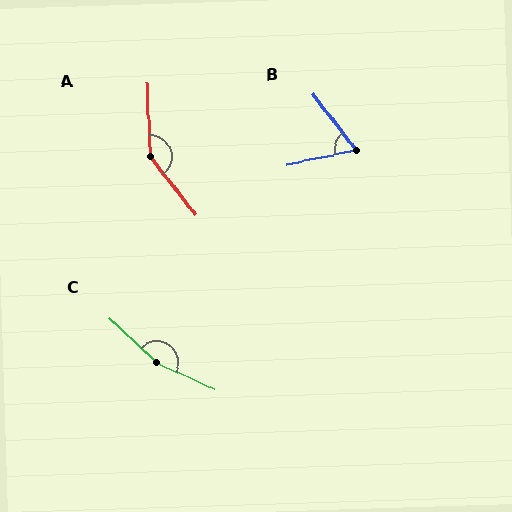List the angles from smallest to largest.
B (64°), A (144°), C (161°).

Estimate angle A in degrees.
Approximately 144 degrees.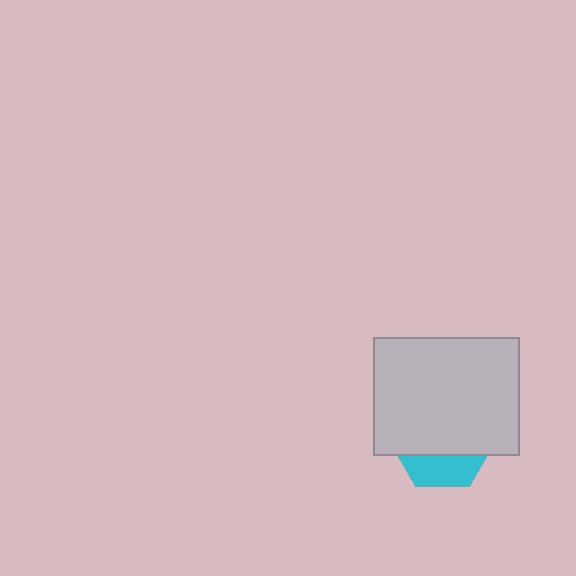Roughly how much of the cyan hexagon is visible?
A small part of it is visible (roughly 30%).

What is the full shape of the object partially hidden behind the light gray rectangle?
The partially hidden object is a cyan hexagon.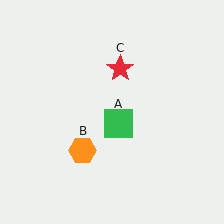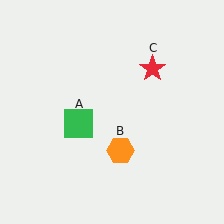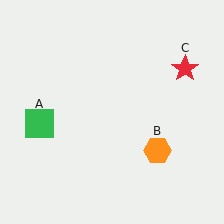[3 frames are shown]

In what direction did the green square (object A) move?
The green square (object A) moved left.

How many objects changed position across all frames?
3 objects changed position: green square (object A), orange hexagon (object B), red star (object C).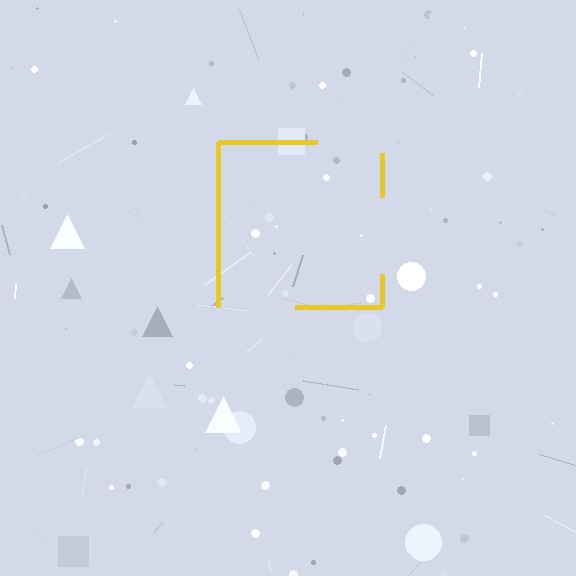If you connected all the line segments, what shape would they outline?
They would outline a square.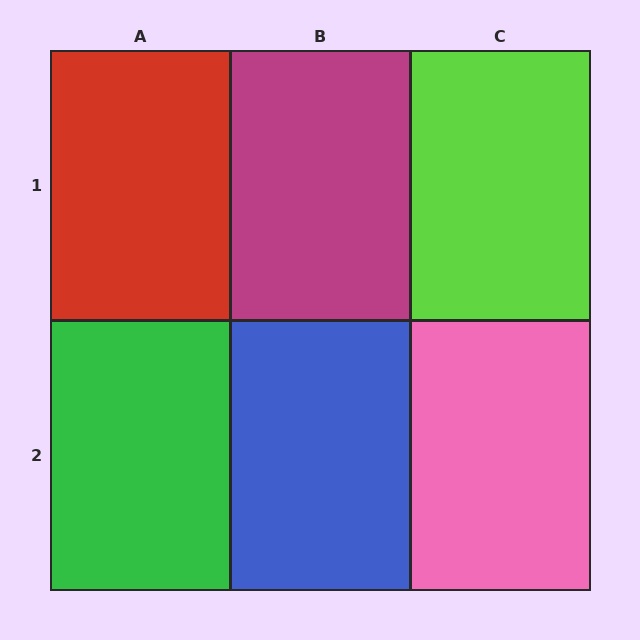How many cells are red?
1 cell is red.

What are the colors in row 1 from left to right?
Red, magenta, lime.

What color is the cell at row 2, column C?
Pink.